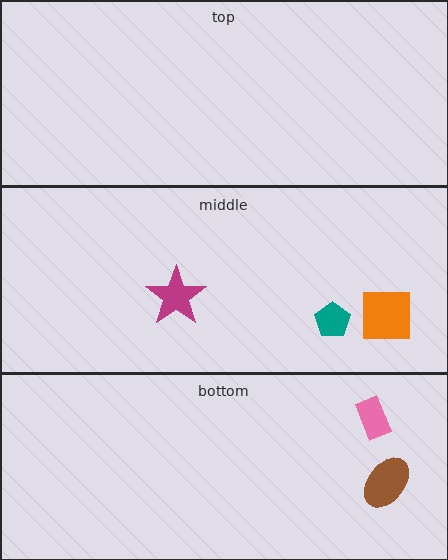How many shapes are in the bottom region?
2.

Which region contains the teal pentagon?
The middle region.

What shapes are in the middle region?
The teal pentagon, the orange square, the magenta star.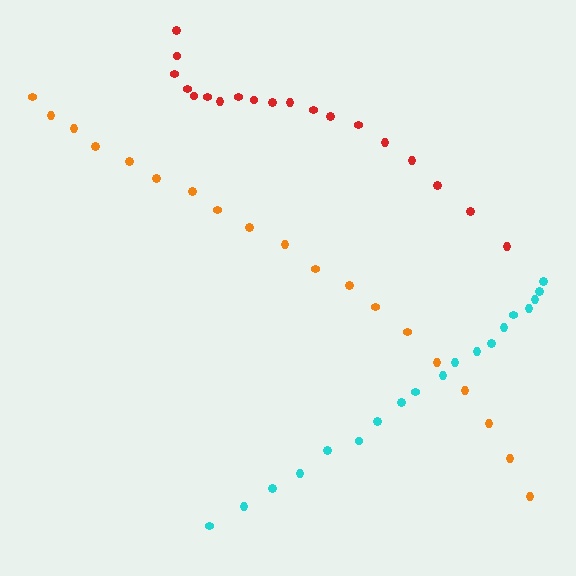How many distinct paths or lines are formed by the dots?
There are 3 distinct paths.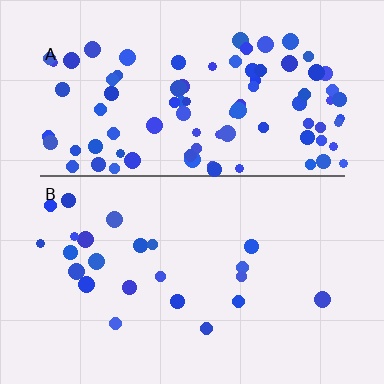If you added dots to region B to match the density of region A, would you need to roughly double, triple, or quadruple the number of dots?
Approximately quadruple.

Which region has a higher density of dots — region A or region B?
A (the top).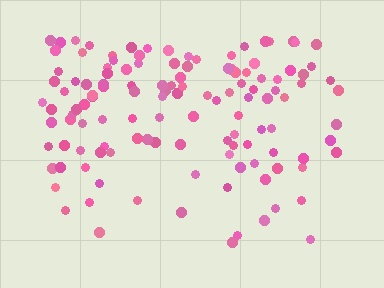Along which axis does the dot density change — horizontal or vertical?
Vertical.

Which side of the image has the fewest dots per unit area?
The bottom.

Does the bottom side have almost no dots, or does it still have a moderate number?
Still a moderate number, just noticeably fewer than the top.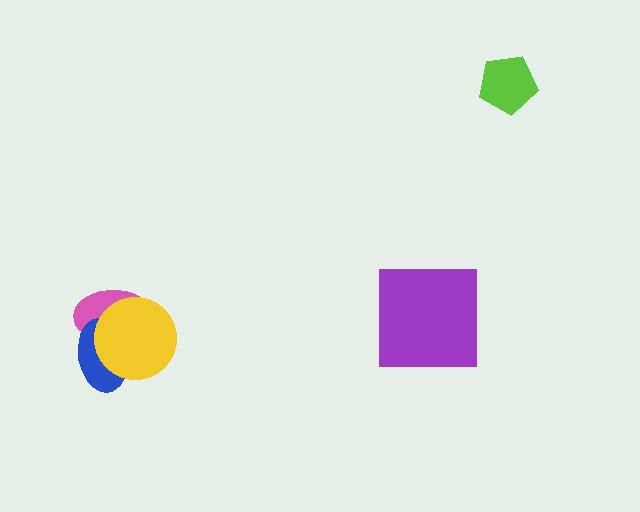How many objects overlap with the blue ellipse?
2 objects overlap with the blue ellipse.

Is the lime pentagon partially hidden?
No, no other shape covers it.